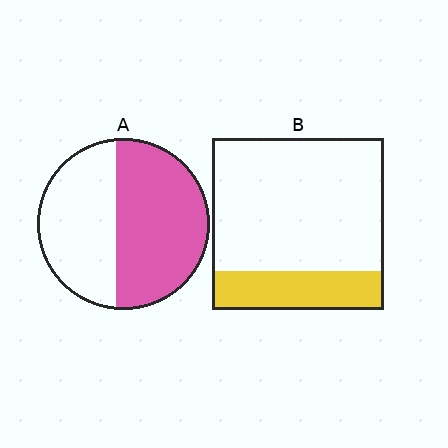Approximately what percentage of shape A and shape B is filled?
A is approximately 55% and B is approximately 25%.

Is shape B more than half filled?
No.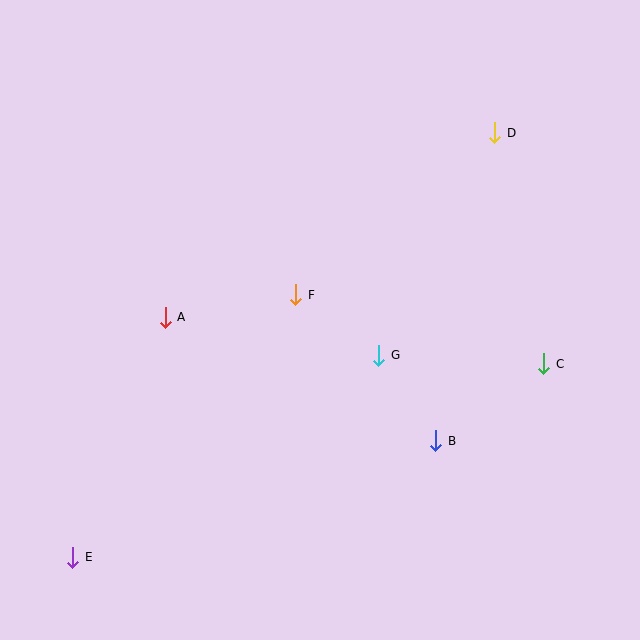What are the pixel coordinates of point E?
Point E is at (73, 557).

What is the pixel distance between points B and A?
The distance between B and A is 298 pixels.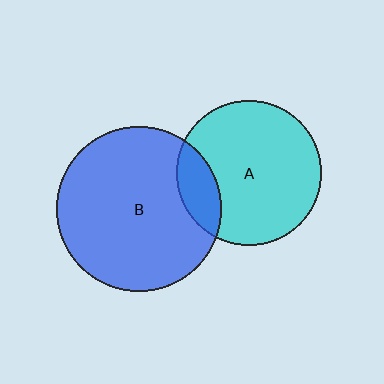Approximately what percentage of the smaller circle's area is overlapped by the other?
Approximately 15%.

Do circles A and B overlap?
Yes.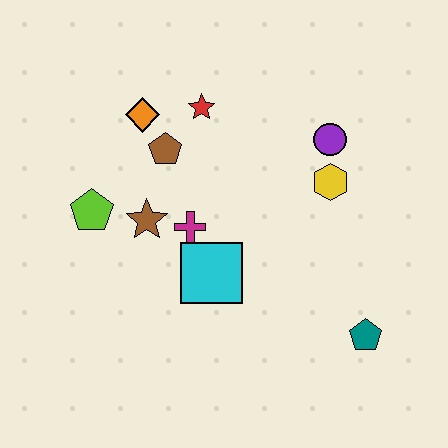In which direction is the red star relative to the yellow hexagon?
The red star is to the left of the yellow hexagon.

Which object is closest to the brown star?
The magenta cross is closest to the brown star.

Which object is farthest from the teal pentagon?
The orange diamond is farthest from the teal pentagon.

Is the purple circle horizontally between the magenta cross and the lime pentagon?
No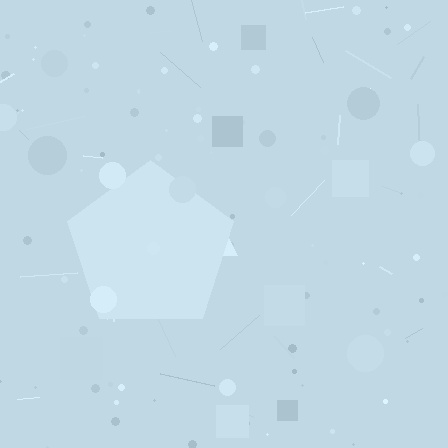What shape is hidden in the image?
A pentagon is hidden in the image.